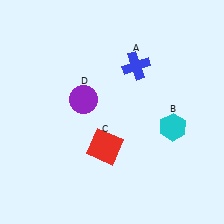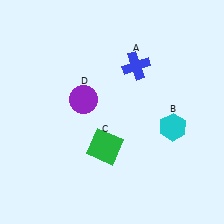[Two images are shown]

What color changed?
The square (C) changed from red in Image 1 to green in Image 2.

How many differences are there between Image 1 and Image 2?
There is 1 difference between the two images.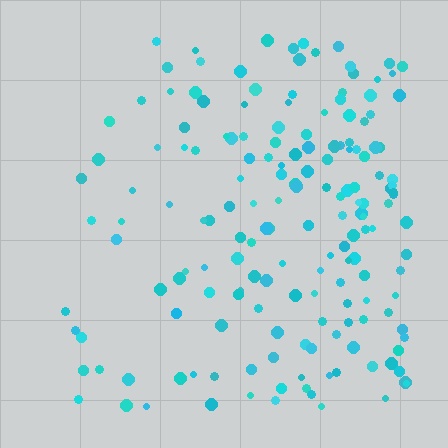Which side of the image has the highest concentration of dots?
The right.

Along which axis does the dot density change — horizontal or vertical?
Horizontal.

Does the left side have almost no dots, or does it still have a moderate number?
Still a moderate number, just noticeably fewer than the right.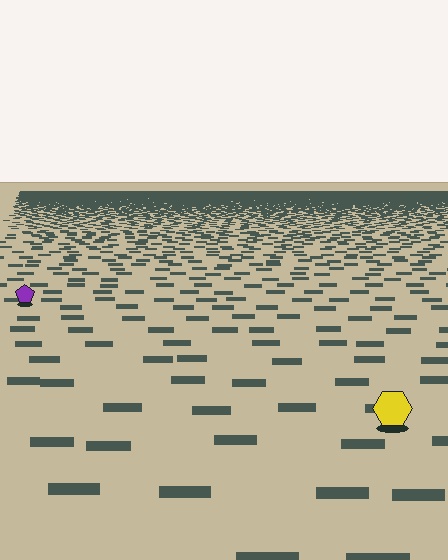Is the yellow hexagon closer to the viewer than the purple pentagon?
Yes. The yellow hexagon is closer — you can tell from the texture gradient: the ground texture is coarser near it.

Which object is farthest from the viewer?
The purple pentagon is farthest from the viewer. It appears smaller and the ground texture around it is denser.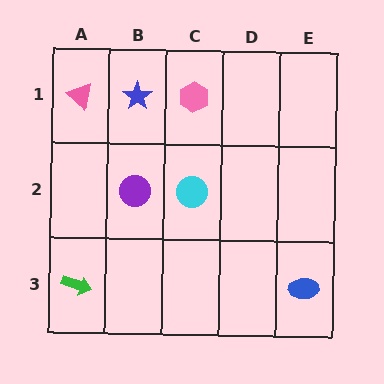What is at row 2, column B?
A purple circle.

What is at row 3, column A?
A green arrow.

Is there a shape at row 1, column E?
No, that cell is empty.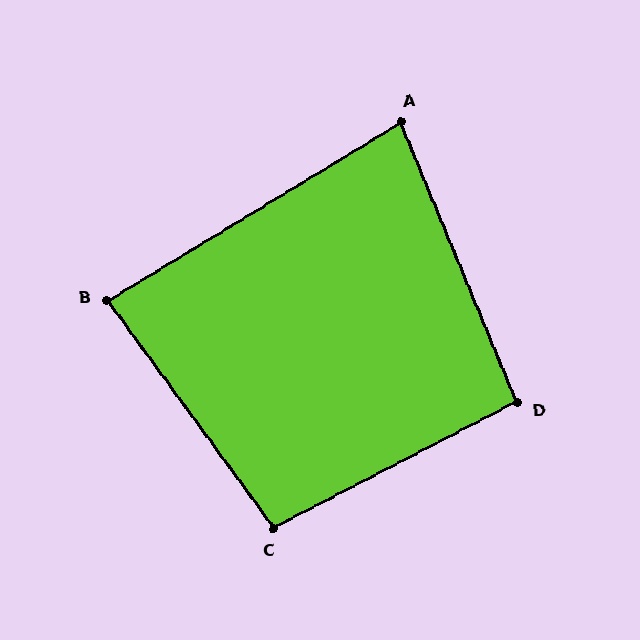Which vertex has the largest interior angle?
C, at approximately 99 degrees.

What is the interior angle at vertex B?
Approximately 85 degrees (approximately right).